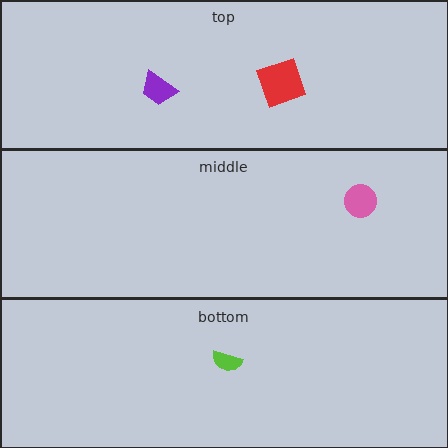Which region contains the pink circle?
The middle region.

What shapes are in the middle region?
The pink circle.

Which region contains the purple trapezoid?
The top region.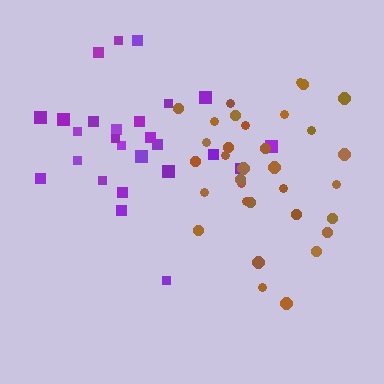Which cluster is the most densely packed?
Brown.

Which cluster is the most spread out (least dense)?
Purple.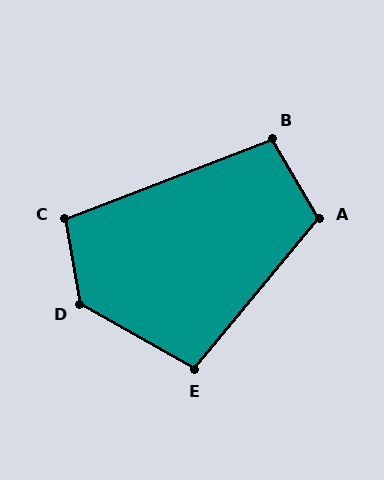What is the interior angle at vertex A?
Approximately 110 degrees (obtuse).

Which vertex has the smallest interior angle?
B, at approximately 100 degrees.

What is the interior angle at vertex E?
Approximately 100 degrees (obtuse).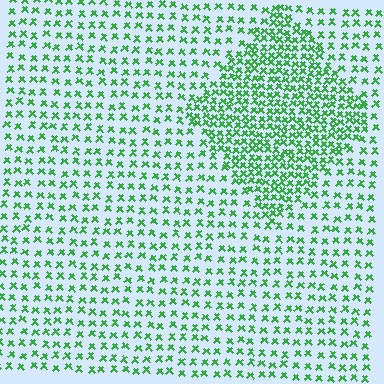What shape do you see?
I see a diamond.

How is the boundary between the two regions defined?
The boundary is defined by a change in element density (approximately 2.1x ratio). All elements are the same color, size, and shape.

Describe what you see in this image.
The image contains small green elements arranged at two different densities. A diamond-shaped region is visible where the elements are more densely packed than the surrounding area.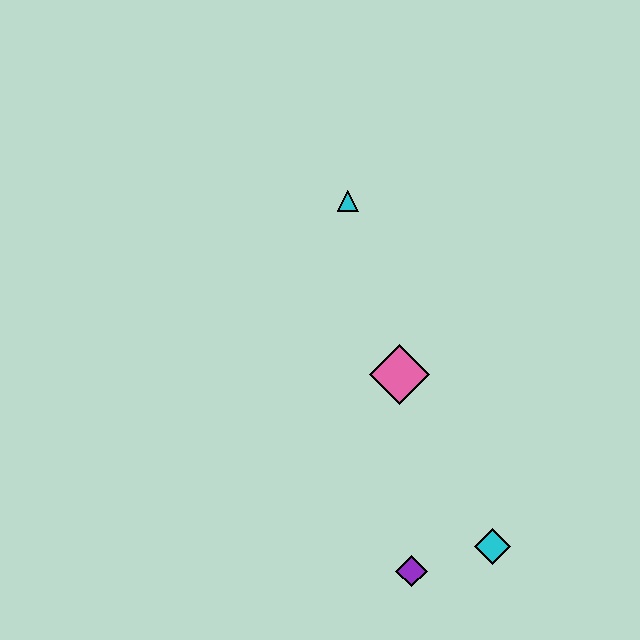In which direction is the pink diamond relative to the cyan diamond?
The pink diamond is above the cyan diamond.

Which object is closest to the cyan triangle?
The pink diamond is closest to the cyan triangle.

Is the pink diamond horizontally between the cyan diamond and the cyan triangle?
Yes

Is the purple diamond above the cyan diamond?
No